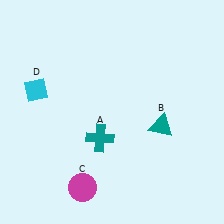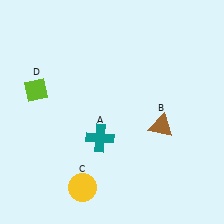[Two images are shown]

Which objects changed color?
B changed from teal to brown. C changed from magenta to yellow. D changed from cyan to lime.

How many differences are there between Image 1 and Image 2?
There are 3 differences between the two images.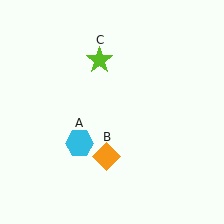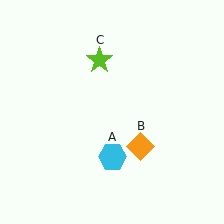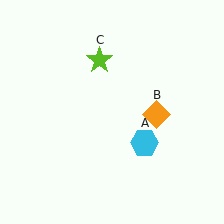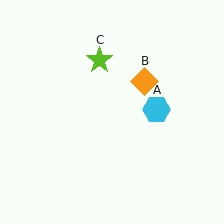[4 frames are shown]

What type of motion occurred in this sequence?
The cyan hexagon (object A), orange diamond (object B) rotated counterclockwise around the center of the scene.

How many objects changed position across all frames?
2 objects changed position: cyan hexagon (object A), orange diamond (object B).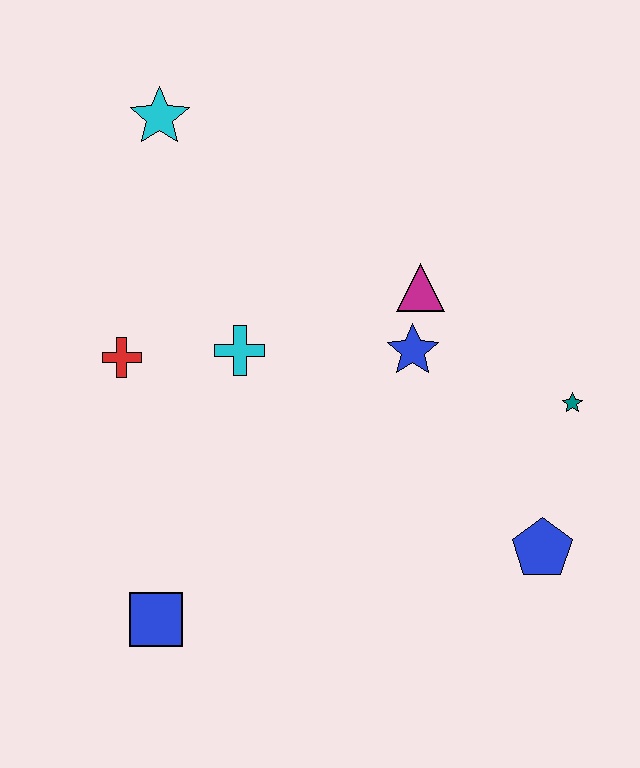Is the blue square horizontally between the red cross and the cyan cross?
Yes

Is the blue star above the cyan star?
No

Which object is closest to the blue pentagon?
The teal star is closest to the blue pentagon.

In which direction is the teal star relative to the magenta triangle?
The teal star is to the right of the magenta triangle.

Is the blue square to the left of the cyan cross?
Yes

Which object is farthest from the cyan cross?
The blue pentagon is farthest from the cyan cross.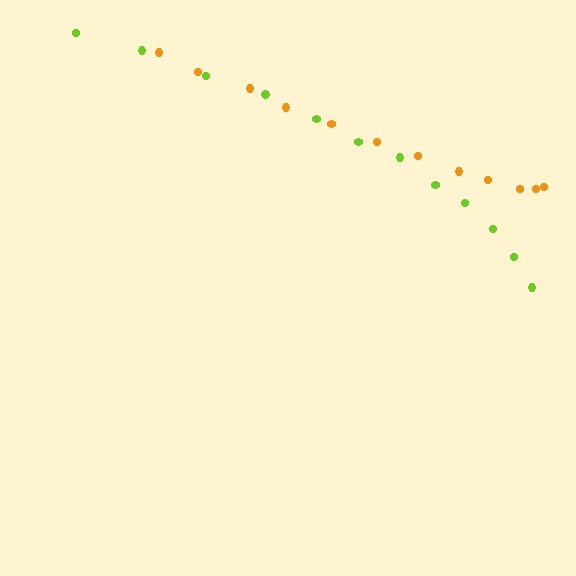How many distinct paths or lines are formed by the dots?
There are 2 distinct paths.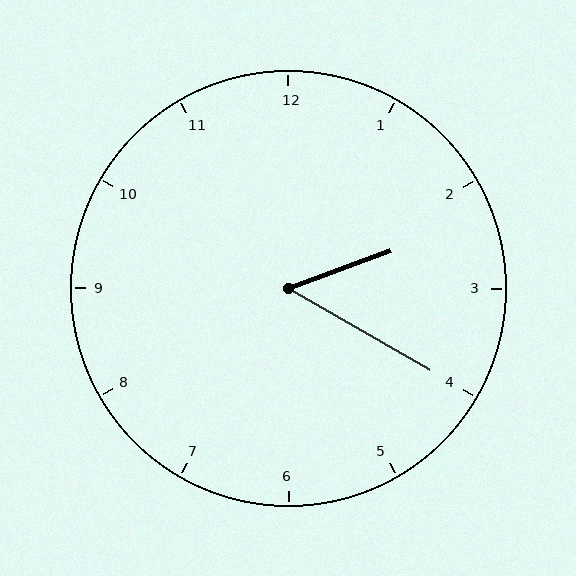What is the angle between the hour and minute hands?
Approximately 50 degrees.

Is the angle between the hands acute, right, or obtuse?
It is acute.